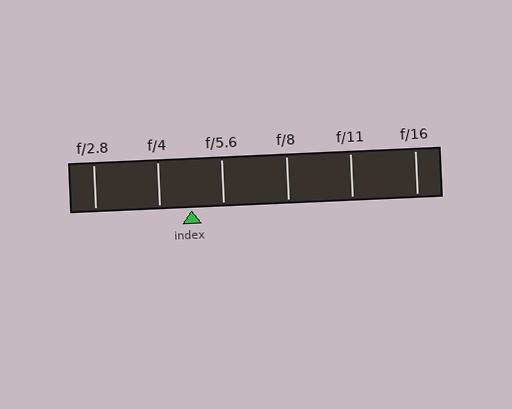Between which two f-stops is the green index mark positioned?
The index mark is between f/4 and f/5.6.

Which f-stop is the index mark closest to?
The index mark is closest to f/4.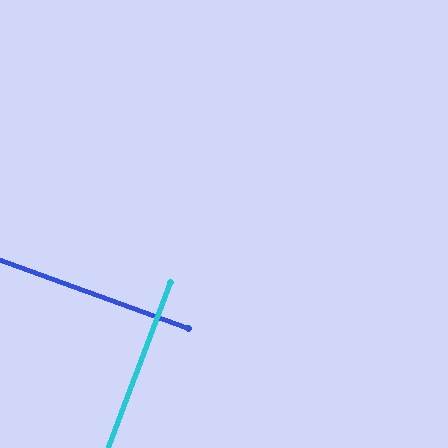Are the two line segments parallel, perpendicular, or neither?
Perpendicular — they meet at approximately 89°.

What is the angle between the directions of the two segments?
Approximately 89 degrees.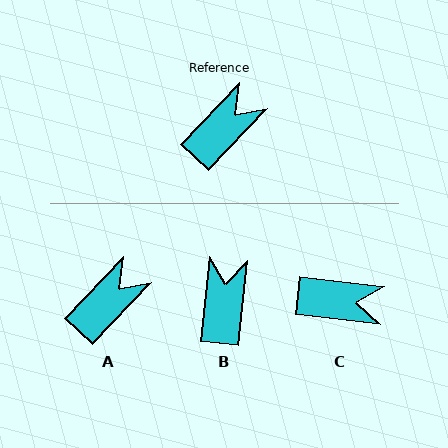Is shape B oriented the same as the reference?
No, it is off by about 37 degrees.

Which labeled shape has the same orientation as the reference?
A.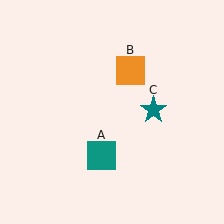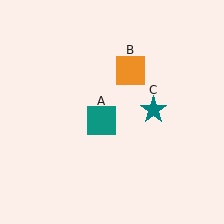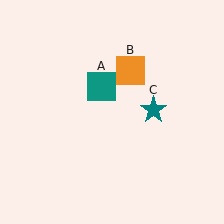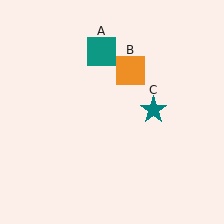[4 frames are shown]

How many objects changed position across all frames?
1 object changed position: teal square (object A).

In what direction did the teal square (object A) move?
The teal square (object A) moved up.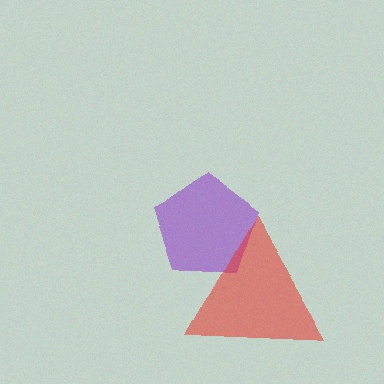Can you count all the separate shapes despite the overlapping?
Yes, there are 2 separate shapes.